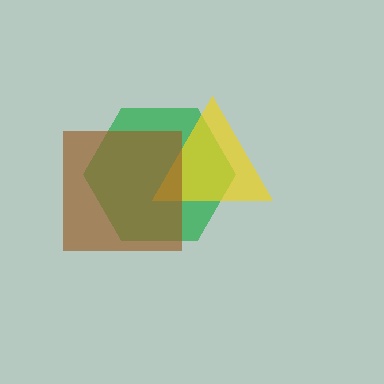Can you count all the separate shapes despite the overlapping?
Yes, there are 3 separate shapes.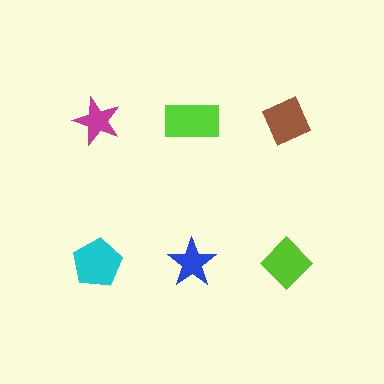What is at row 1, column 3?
A brown diamond.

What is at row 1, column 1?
A magenta star.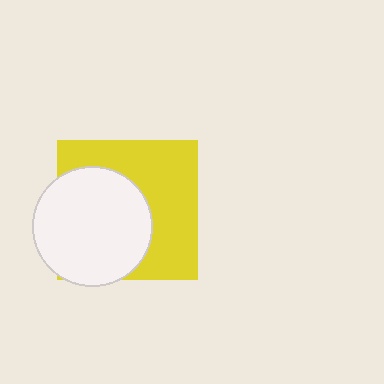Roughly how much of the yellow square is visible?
About half of it is visible (roughly 52%).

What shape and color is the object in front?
The object in front is a white circle.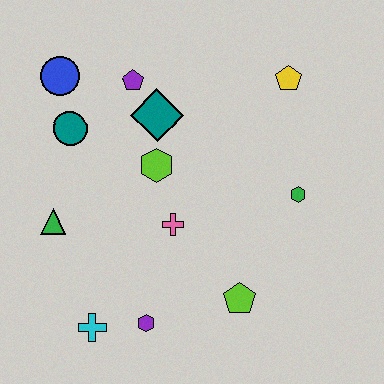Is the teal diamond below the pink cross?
No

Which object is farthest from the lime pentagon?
The blue circle is farthest from the lime pentagon.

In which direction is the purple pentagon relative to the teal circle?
The purple pentagon is to the right of the teal circle.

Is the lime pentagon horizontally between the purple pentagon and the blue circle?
No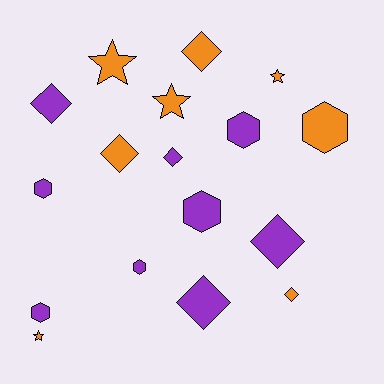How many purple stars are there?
There are no purple stars.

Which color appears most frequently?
Purple, with 9 objects.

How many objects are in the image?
There are 17 objects.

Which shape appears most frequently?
Diamond, with 7 objects.